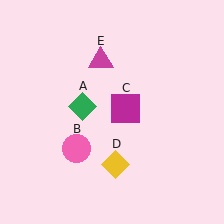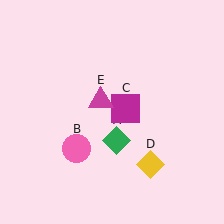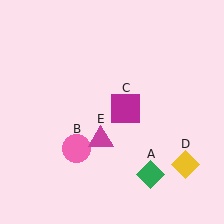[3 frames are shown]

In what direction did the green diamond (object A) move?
The green diamond (object A) moved down and to the right.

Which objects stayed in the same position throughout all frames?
Pink circle (object B) and magenta square (object C) remained stationary.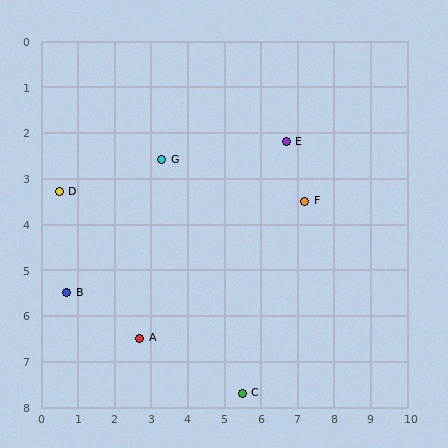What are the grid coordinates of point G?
Point G is at approximately (3.3, 2.6).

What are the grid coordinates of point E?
Point E is at approximately (6.7, 2.2).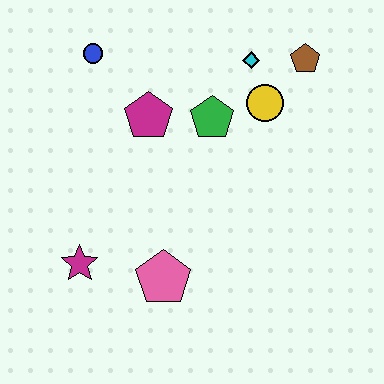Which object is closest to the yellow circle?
The cyan diamond is closest to the yellow circle.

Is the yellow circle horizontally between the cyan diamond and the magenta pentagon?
No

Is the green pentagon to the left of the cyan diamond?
Yes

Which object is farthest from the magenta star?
The brown pentagon is farthest from the magenta star.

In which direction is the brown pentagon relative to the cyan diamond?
The brown pentagon is to the right of the cyan diamond.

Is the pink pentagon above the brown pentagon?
No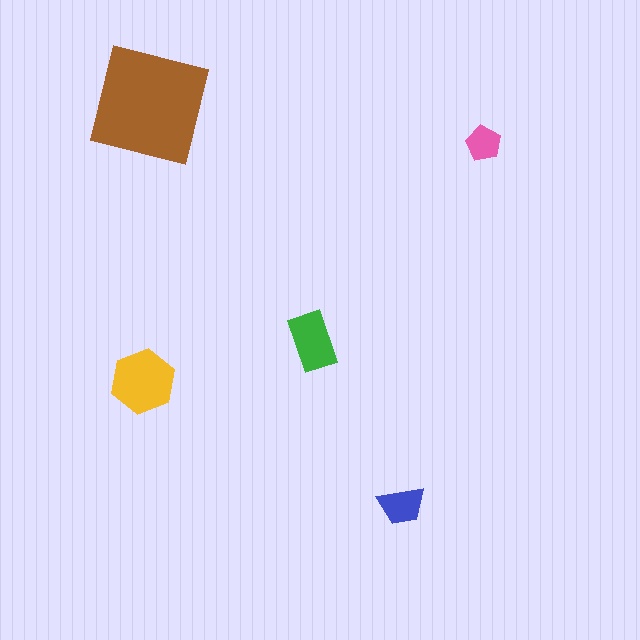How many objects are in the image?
There are 5 objects in the image.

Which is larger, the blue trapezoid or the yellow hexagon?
The yellow hexagon.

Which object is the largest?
The brown square.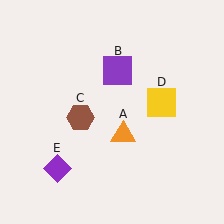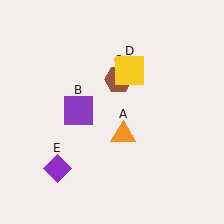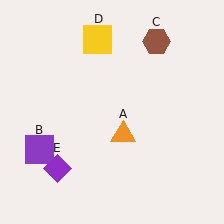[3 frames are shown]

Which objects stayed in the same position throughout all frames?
Orange triangle (object A) and purple diamond (object E) remained stationary.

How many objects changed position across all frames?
3 objects changed position: purple square (object B), brown hexagon (object C), yellow square (object D).